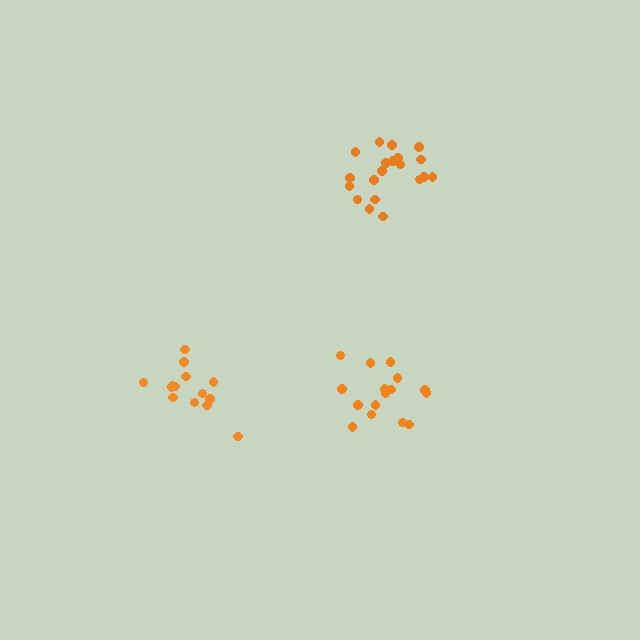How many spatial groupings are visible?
There are 3 spatial groupings.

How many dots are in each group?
Group 1: 20 dots, Group 2: 16 dots, Group 3: 14 dots (50 total).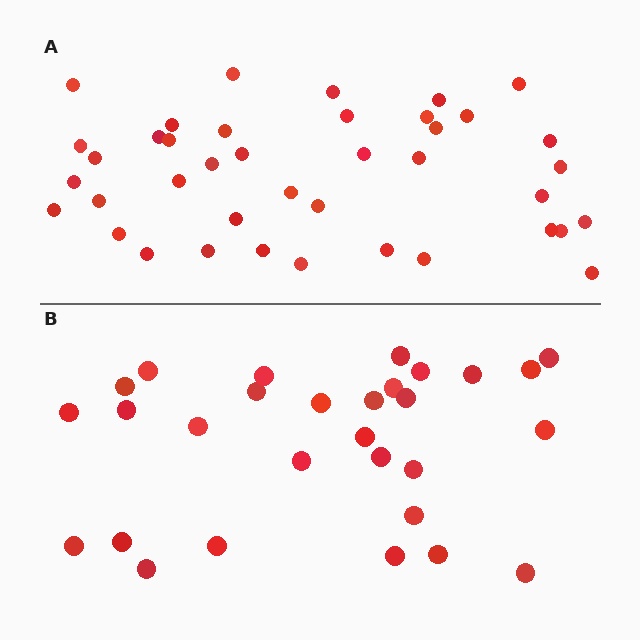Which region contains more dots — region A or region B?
Region A (the top region) has more dots.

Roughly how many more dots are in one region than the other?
Region A has roughly 12 or so more dots than region B.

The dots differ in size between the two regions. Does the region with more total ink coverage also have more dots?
No. Region B has more total ink coverage because its dots are larger, but region A actually contains more individual dots. Total area can be misleading — the number of items is what matters here.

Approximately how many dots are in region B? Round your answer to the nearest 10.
About 30 dots. (The exact count is 29, which rounds to 30.)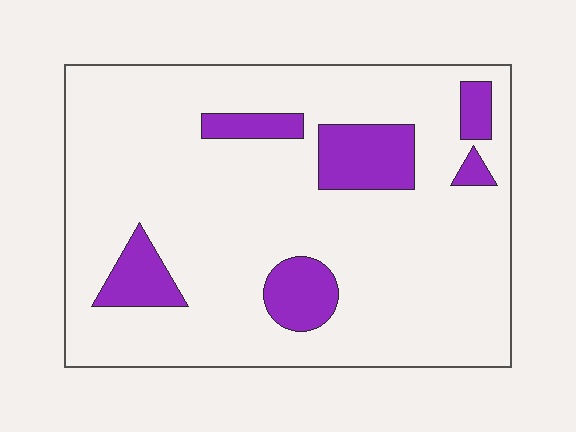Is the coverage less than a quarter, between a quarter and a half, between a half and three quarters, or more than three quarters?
Less than a quarter.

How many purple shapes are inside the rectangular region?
6.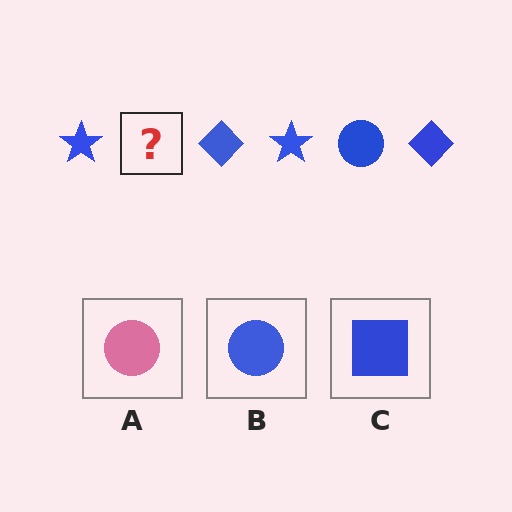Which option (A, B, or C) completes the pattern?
B.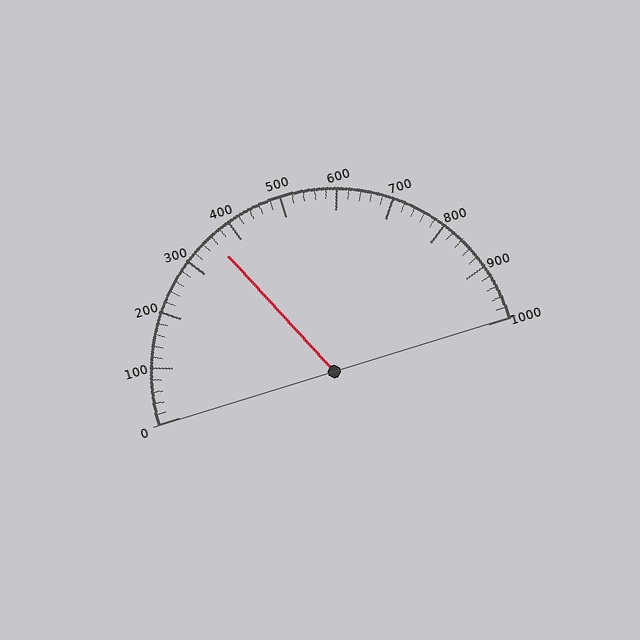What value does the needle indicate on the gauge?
The needle indicates approximately 360.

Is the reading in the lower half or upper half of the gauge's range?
The reading is in the lower half of the range (0 to 1000).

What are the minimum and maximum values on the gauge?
The gauge ranges from 0 to 1000.